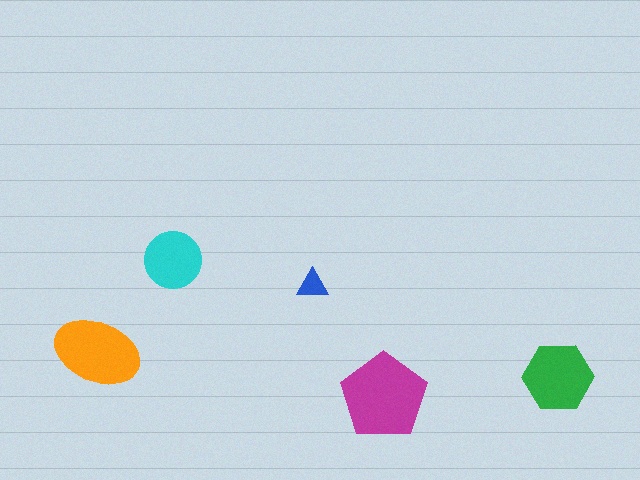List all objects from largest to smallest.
The magenta pentagon, the orange ellipse, the green hexagon, the cyan circle, the blue triangle.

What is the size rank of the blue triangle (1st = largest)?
5th.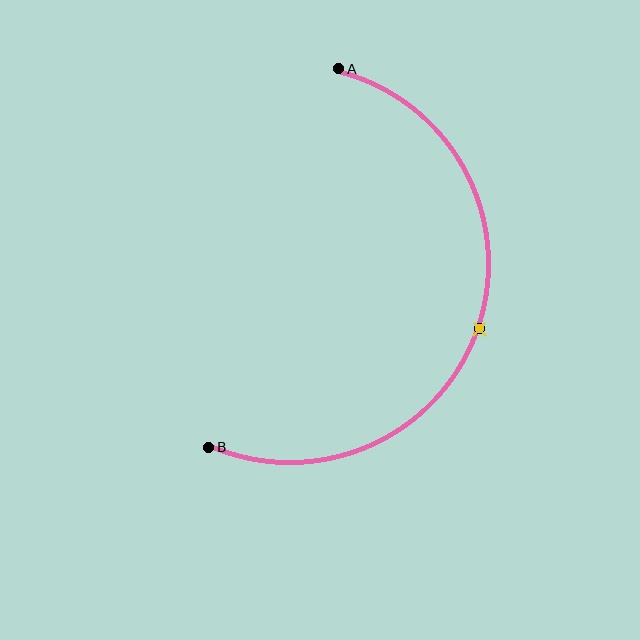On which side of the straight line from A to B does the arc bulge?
The arc bulges to the right of the straight line connecting A and B.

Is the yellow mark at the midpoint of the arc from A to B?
Yes. The yellow mark lies on the arc at equal arc-length from both A and B — it is the arc midpoint.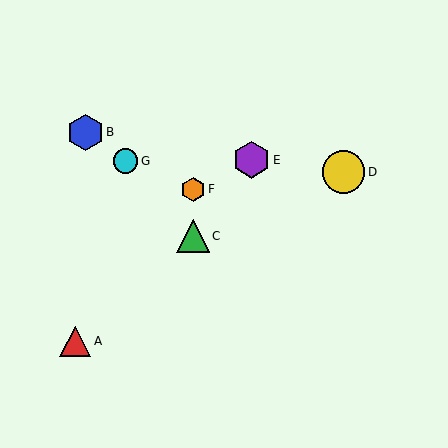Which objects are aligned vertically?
Objects C, F are aligned vertically.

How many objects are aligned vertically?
2 objects (C, F) are aligned vertically.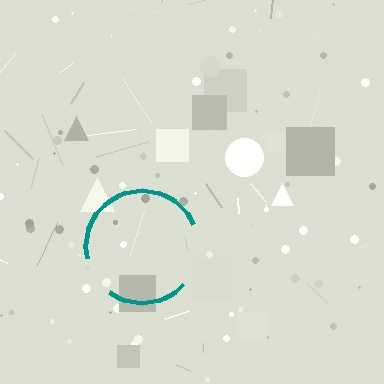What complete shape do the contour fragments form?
The contour fragments form a circle.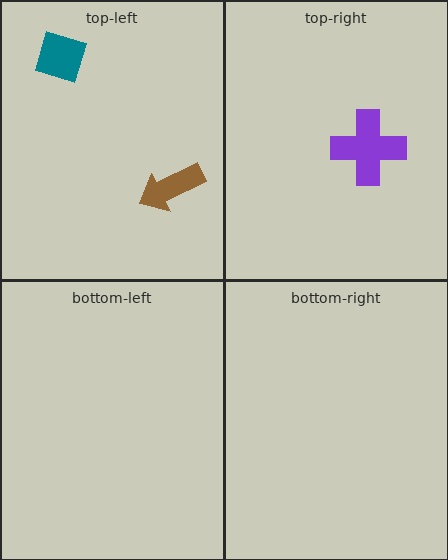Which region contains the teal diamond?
The top-left region.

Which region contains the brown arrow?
The top-left region.